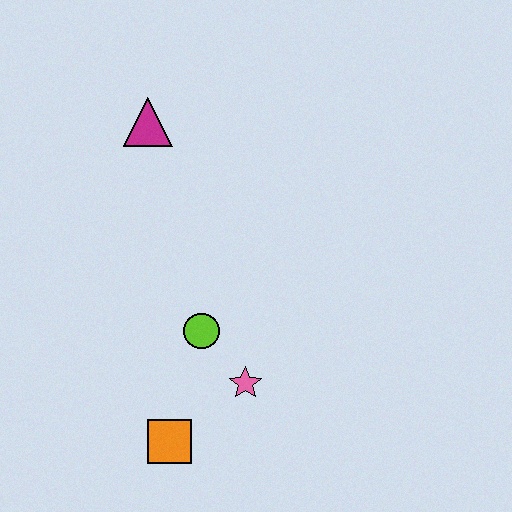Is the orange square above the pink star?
No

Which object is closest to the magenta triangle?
The lime circle is closest to the magenta triangle.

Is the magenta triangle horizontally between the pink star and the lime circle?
No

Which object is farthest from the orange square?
The magenta triangle is farthest from the orange square.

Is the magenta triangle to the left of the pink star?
Yes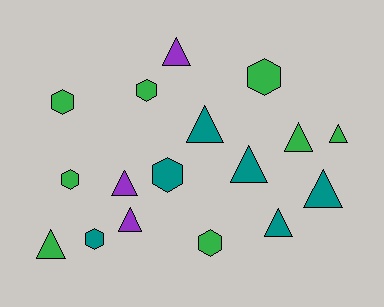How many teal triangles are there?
There are 4 teal triangles.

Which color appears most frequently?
Green, with 8 objects.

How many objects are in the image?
There are 17 objects.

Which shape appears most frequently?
Triangle, with 10 objects.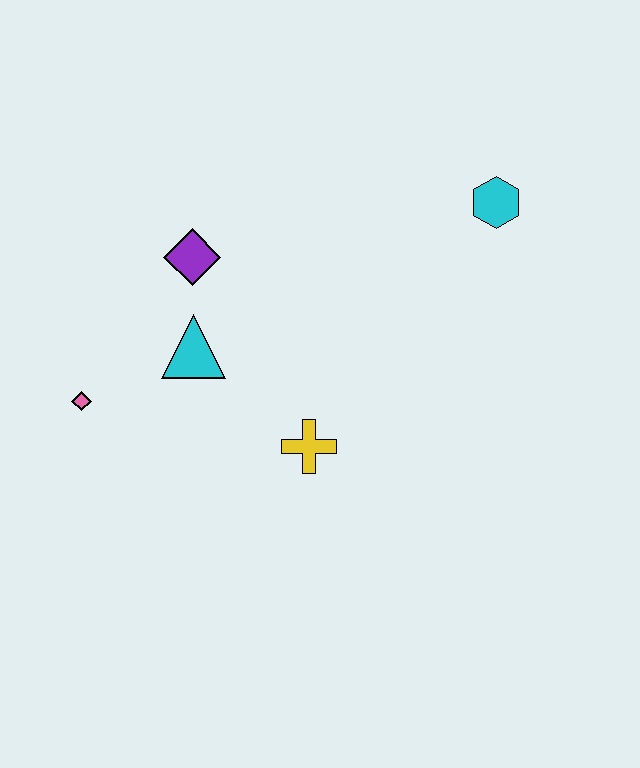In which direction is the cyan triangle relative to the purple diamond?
The cyan triangle is below the purple diamond.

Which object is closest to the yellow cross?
The cyan triangle is closest to the yellow cross.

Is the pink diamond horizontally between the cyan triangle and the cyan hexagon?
No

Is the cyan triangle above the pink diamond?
Yes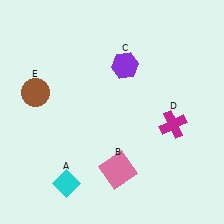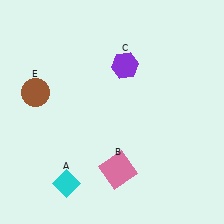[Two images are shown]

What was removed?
The magenta cross (D) was removed in Image 2.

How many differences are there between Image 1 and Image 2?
There is 1 difference between the two images.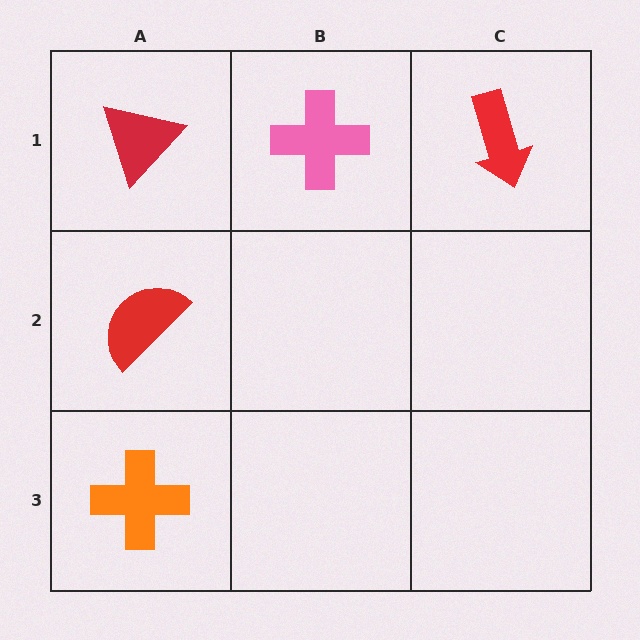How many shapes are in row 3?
1 shape.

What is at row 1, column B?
A pink cross.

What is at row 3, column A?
An orange cross.